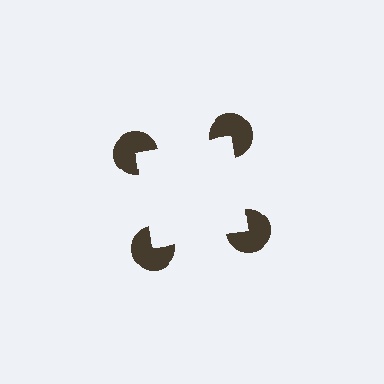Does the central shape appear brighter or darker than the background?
It typically appears slightly brighter than the background, even though no actual brightness change is drawn.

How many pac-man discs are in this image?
There are 4 — one at each vertex of the illusory square.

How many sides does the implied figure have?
4 sides.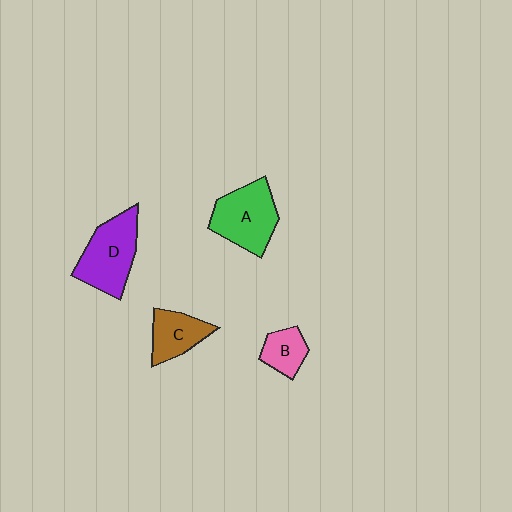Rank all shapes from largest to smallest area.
From largest to smallest: D (purple), A (green), C (brown), B (pink).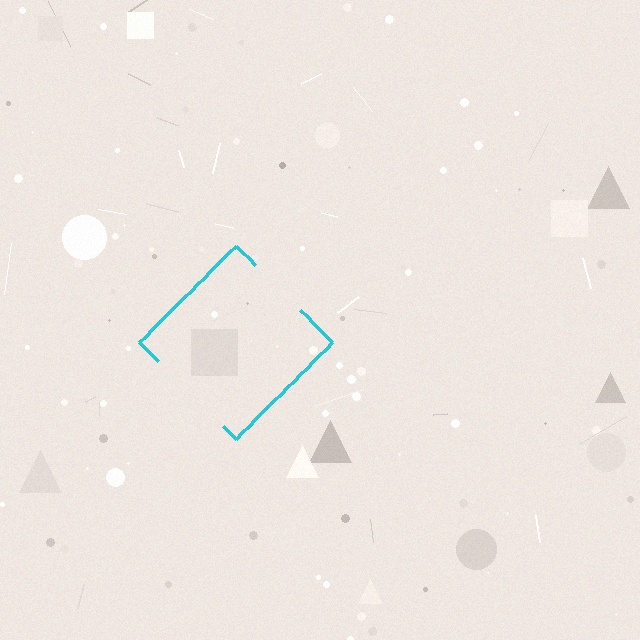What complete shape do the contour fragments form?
The contour fragments form a diamond.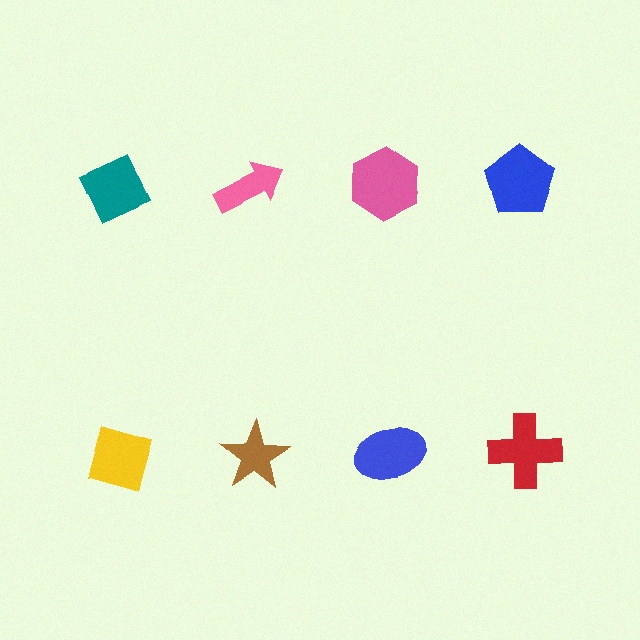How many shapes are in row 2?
4 shapes.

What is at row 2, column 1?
A yellow diamond.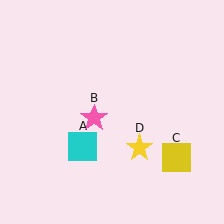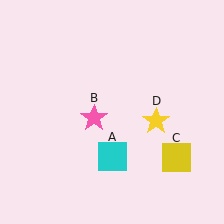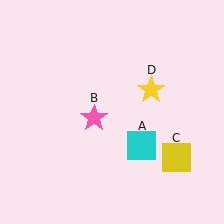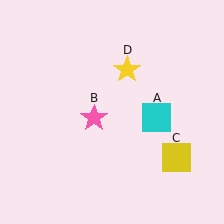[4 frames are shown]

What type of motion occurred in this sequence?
The cyan square (object A), yellow star (object D) rotated counterclockwise around the center of the scene.